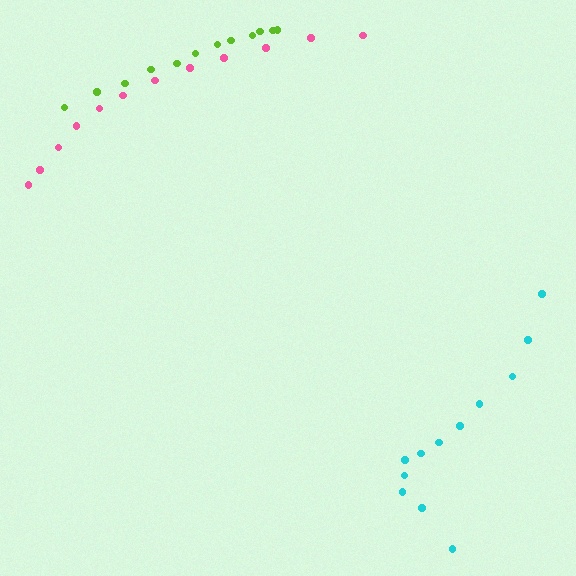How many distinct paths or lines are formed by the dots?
There are 3 distinct paths.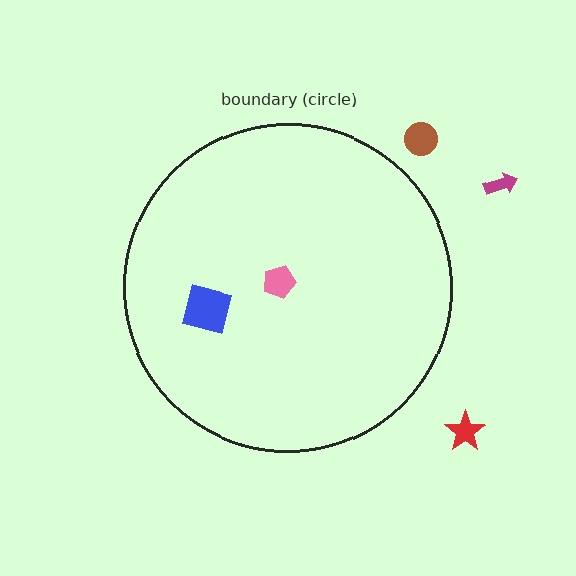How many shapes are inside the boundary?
2 inside, 3 outside.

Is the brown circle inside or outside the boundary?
Outside.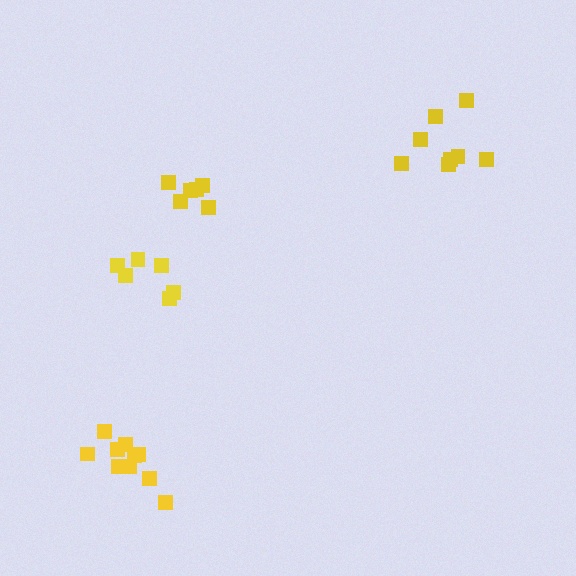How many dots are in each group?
Group 1: 8 dots, Group 2: 10 dots, Group 3: 6 dots, Group 4: 6 dots (30 total).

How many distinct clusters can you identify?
There are 4 distinct clusters.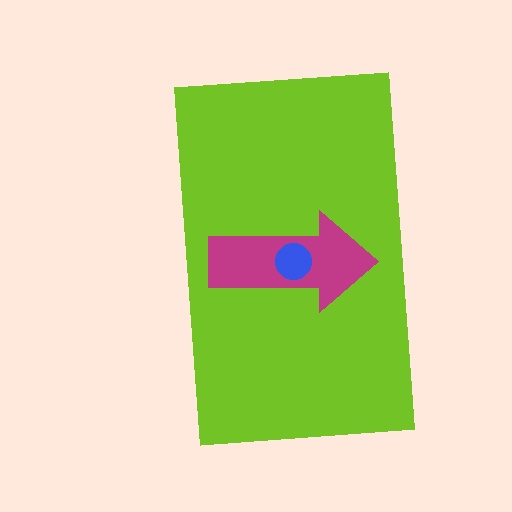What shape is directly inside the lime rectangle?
The magenta arrow.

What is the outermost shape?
The lime rectangle.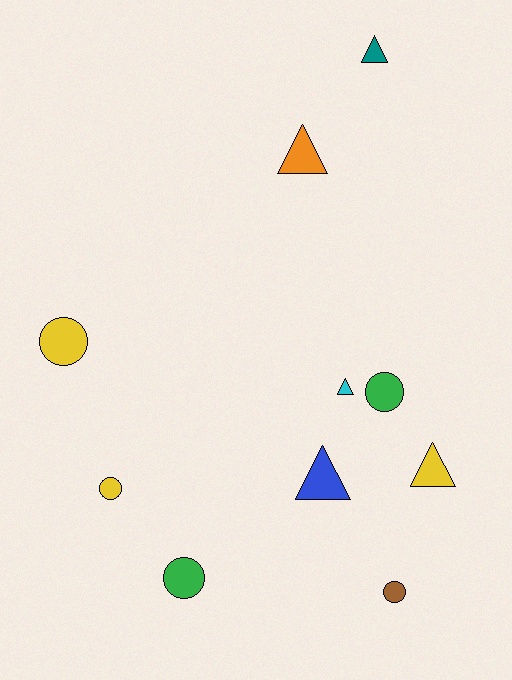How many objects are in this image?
There are 10 objects.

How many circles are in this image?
There are 5 circles.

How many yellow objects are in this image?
There are 3 yellow objects.